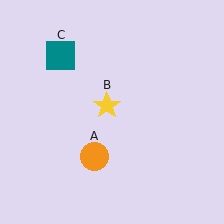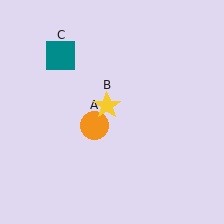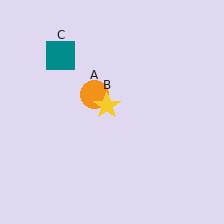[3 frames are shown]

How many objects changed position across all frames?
1 object changed position: orange circle (object A).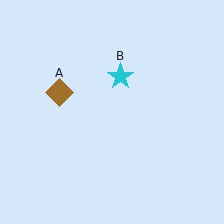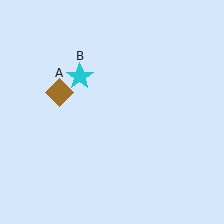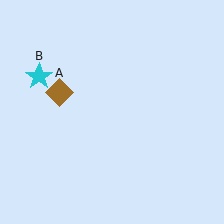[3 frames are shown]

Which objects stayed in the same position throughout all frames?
Brown diamond (object A) remained stationary.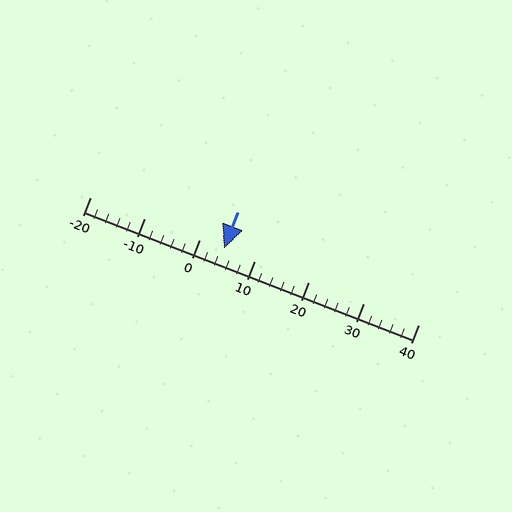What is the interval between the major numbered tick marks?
The major tick marks are spaced 10 units apart.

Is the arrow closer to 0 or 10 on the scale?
The arrow is closer to 0.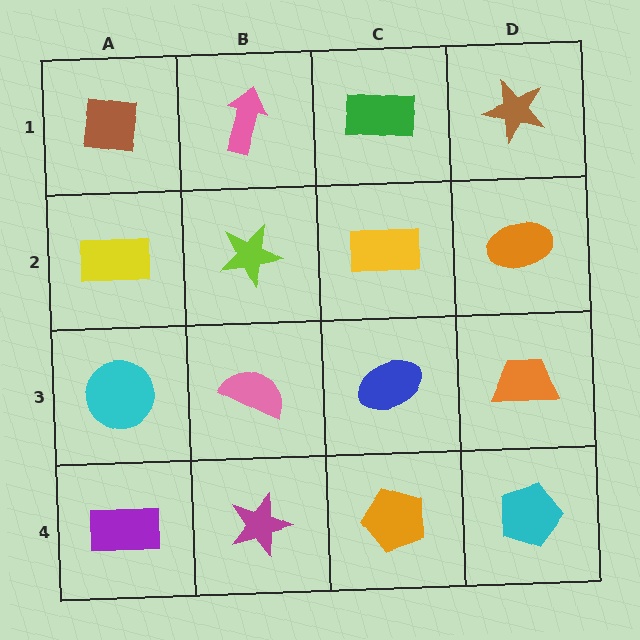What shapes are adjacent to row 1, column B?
A lime star (row 2, column B), a brown square (row 1, column A), a green rectangle (row 1, column C).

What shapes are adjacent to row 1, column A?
A yellow rectangle (row 2, column A), a pink arrow (row 1, column B).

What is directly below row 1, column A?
A yellow rectangle.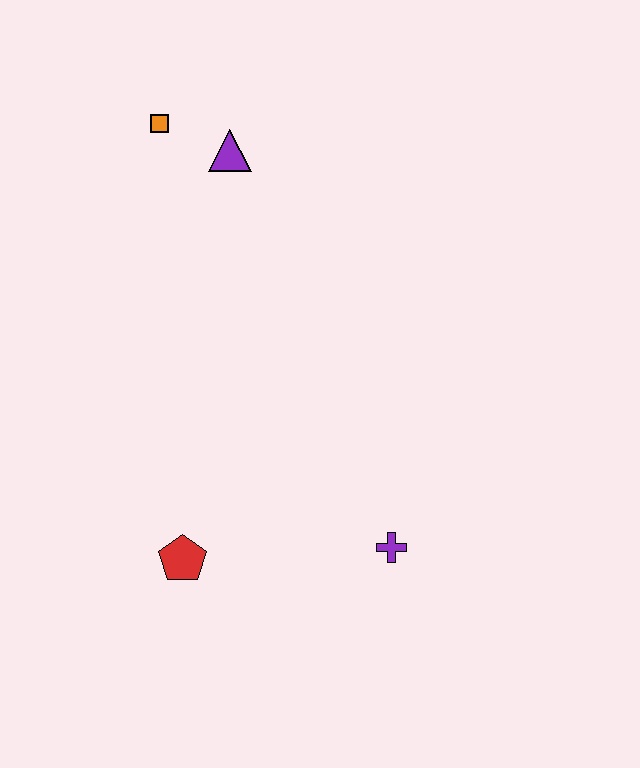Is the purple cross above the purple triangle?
No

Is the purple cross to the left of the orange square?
No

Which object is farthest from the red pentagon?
The orange square is farthest from the red pentagon.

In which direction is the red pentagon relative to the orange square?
The red pentagon is below the orange square.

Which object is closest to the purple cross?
The red pentagon is closest to the purple cross.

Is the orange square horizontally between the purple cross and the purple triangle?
No